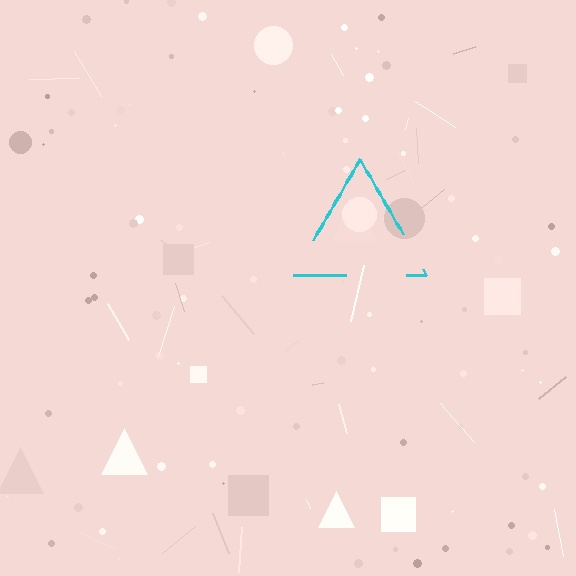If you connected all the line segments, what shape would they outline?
They would outline a triangle.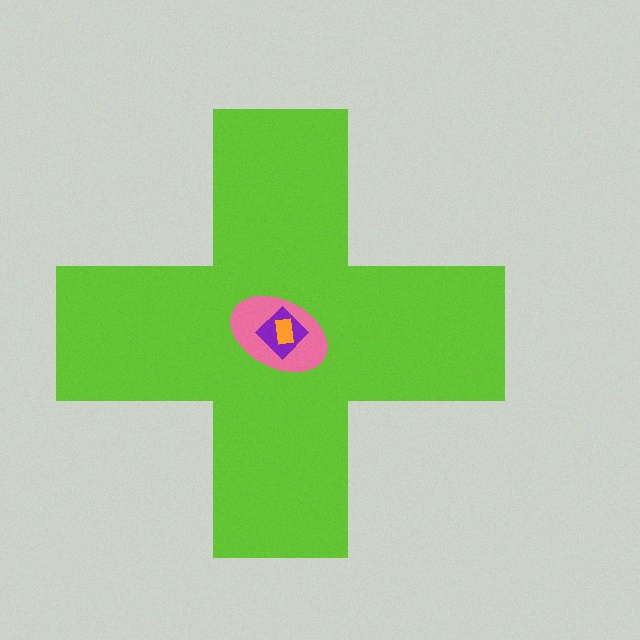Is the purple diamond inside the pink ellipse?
Yes.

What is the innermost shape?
The orange rectangle.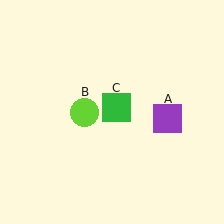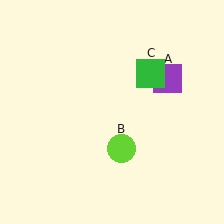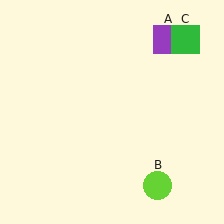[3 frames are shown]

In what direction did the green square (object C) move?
The green square (object C) moved up and to the right.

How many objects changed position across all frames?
3 objects changed position: purple square (object A), lime circle (object B), green square (object C).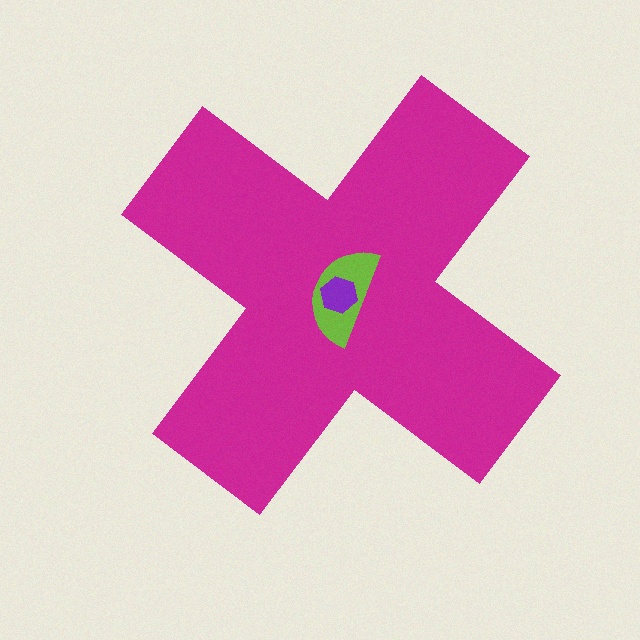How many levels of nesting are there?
3.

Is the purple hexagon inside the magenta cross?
Yes.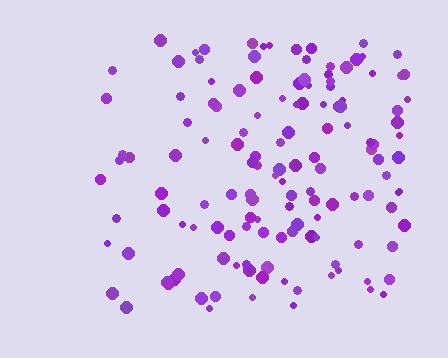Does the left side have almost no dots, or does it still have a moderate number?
Still a moderate number, just noticeably fewer than the right.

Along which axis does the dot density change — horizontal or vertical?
Horizontal.